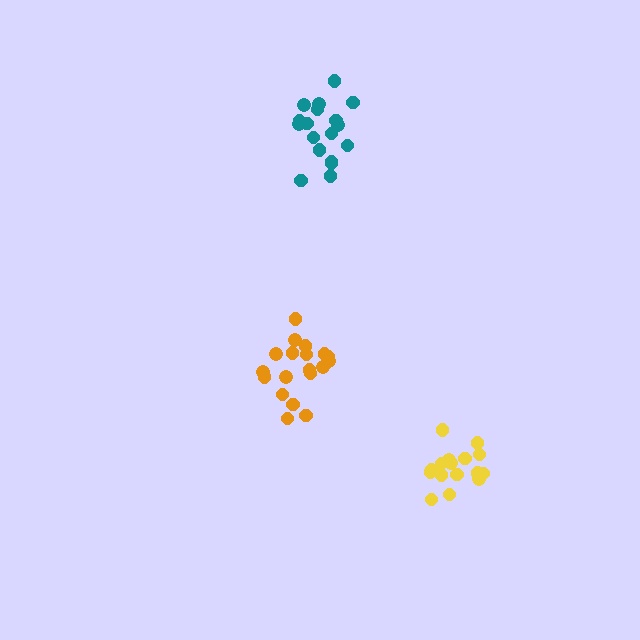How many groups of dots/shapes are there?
There are 3 groups.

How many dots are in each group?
Group 1: 18 dots, Group 2: 20 dots, Group 3: 16 dots (54 total).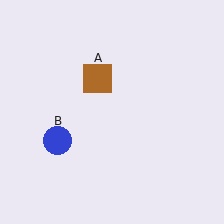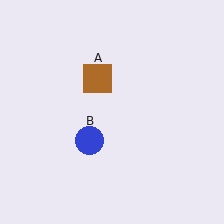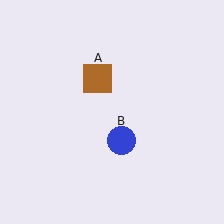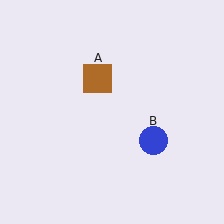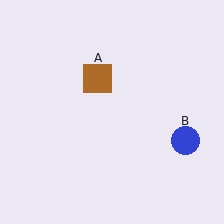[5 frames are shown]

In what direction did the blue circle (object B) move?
The blue circle (object B) moved right.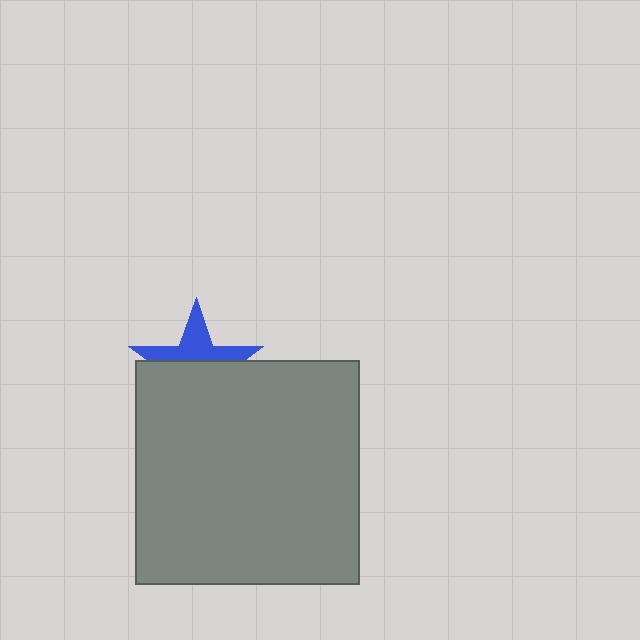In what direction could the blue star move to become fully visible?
The blue star could move up. That would shift it out from behind the gray square entirely.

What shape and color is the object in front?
The object in front is a gray square.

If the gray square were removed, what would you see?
You would see the complete blue star.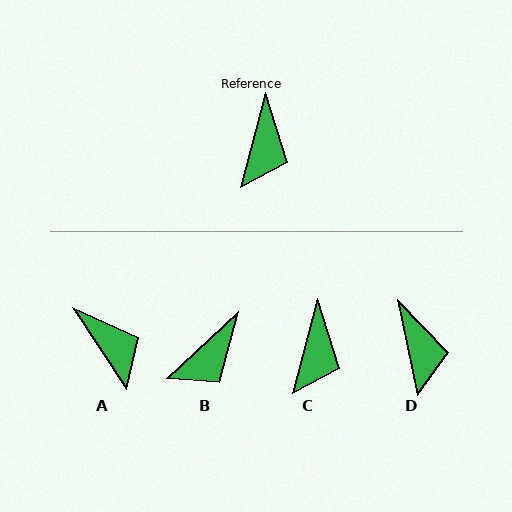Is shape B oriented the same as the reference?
No, it is off by about 32 degrees.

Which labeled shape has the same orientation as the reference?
C.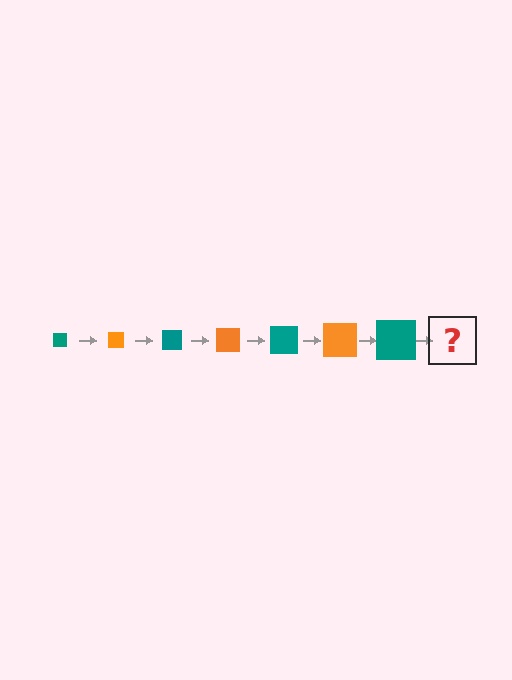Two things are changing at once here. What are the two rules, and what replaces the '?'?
The two rules are that the square grows larger each step and the color cycles through teal and orange. The '?' should be an orange square, larger than the previous one.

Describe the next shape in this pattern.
It should be an orange square, larger than the previous one.